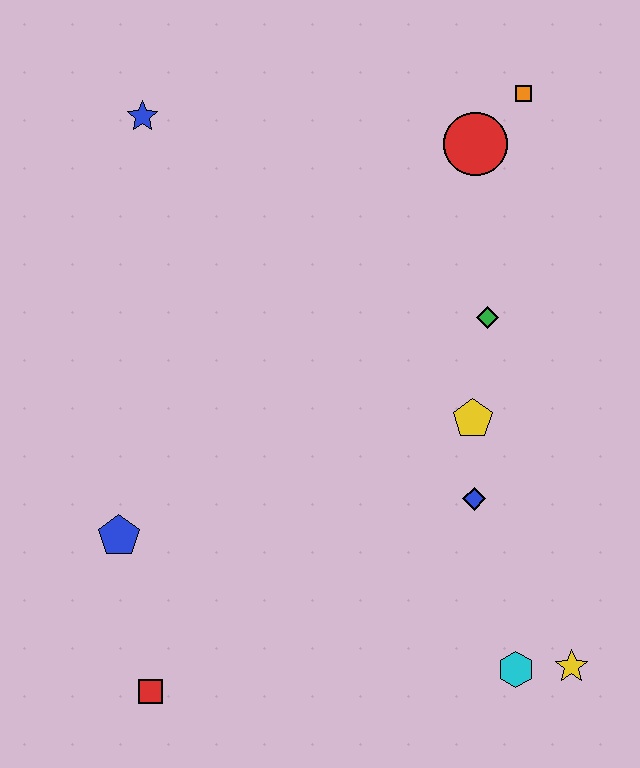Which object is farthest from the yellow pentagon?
The blue star is farthest from the yellow pentagon.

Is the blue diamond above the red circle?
No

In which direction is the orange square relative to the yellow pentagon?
The orange square is above the yellow pentagon.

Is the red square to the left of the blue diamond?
Yes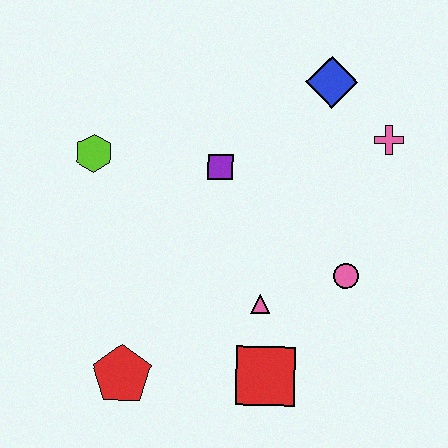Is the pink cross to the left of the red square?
No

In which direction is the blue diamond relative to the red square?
The blue diamond is above the red square.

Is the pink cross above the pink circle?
Yes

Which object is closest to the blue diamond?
The pink cross is closest to the blue diamond.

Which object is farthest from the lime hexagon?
The pink cross is farthest from the lime hexagon.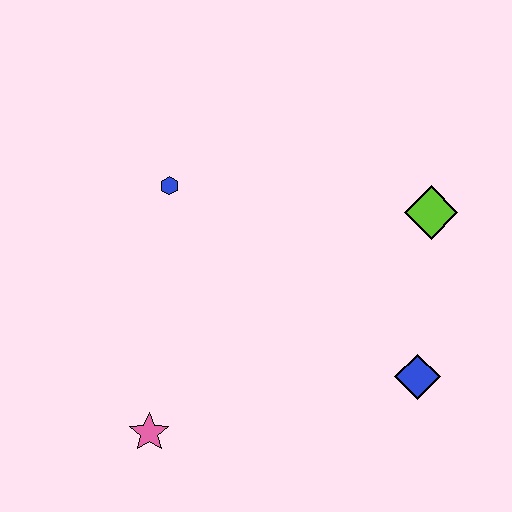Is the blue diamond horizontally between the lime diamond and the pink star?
Yes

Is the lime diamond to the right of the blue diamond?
Yes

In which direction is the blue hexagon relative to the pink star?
The blue hexagon is above the pink star.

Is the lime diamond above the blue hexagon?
No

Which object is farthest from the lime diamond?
The pink star is farthest from the lime diamond.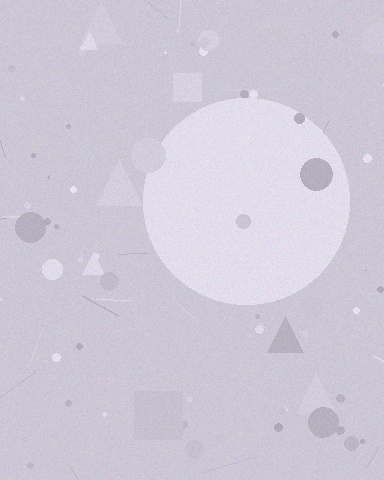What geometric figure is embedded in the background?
A circle is embedded in the background.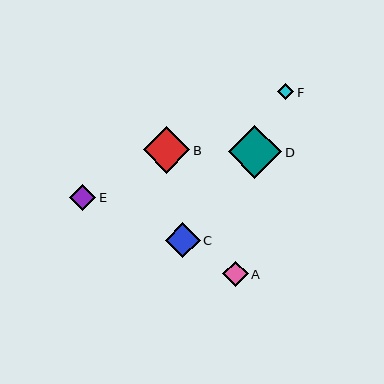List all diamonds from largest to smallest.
From largest to smallest: D, B, C, E, A, F.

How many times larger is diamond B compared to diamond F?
Diamond B is approximately 2.8 times the size of diamond F.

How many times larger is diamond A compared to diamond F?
Diamond A is approximately 1.6 times the size of diamond F.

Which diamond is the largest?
Diamond D is the largest with a size of approximately 54 pixels.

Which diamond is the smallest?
Diamond F is the smallest with a size of approximately 17 pixels.